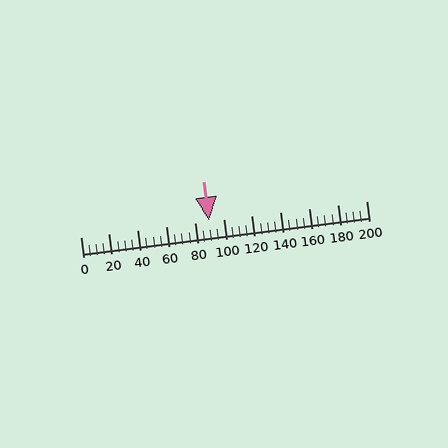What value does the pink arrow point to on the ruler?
The pink arrow points to approximately 90.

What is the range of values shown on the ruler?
The ruler shows values from 0 to 200.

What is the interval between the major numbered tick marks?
The major tick marks are spaced 20 units apart.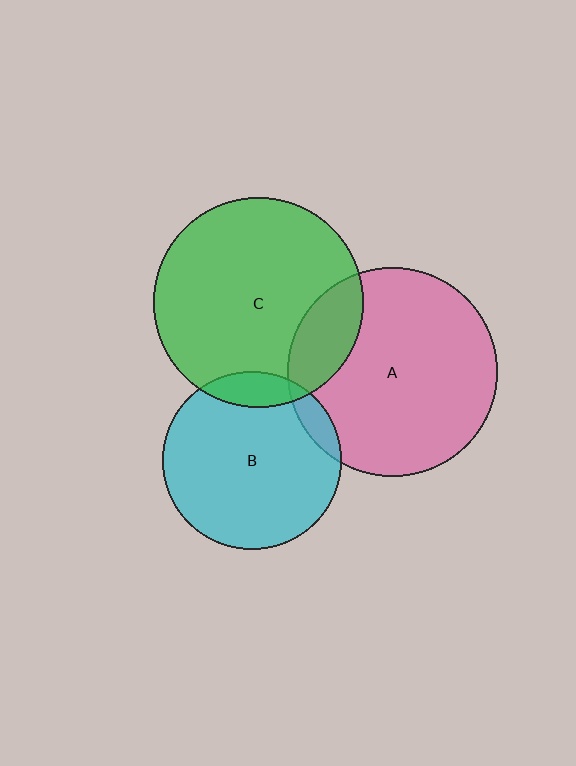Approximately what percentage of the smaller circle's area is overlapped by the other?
Approximately 10%.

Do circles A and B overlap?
Yes.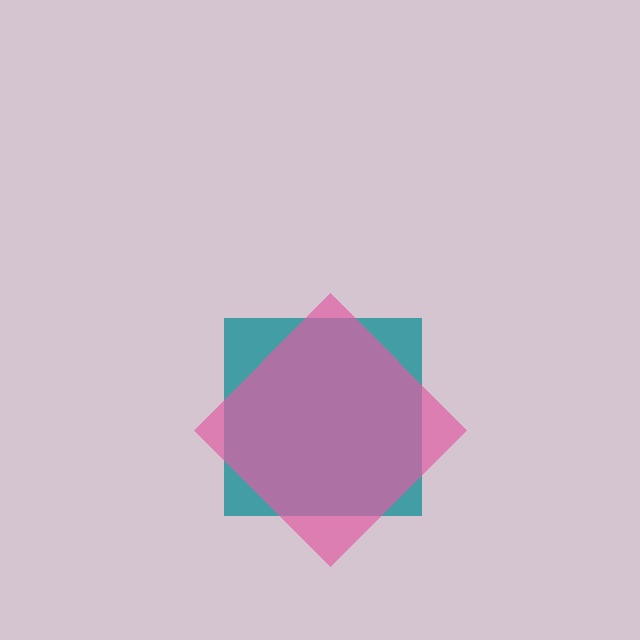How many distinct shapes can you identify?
There are 2 distinct shapes: a teal square, a pink diamond.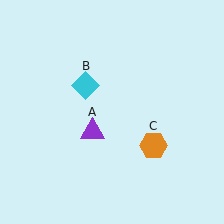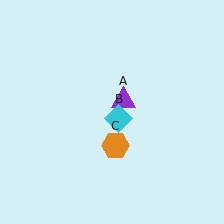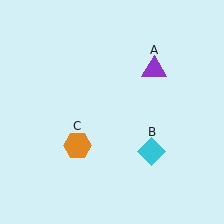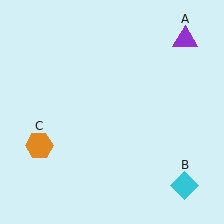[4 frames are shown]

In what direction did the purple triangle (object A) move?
The purple triangle (object A) moved up and to the right.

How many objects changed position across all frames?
3 objects changed position: purple triangle (object A), cyan diamond (object B), orange hexagon (object C).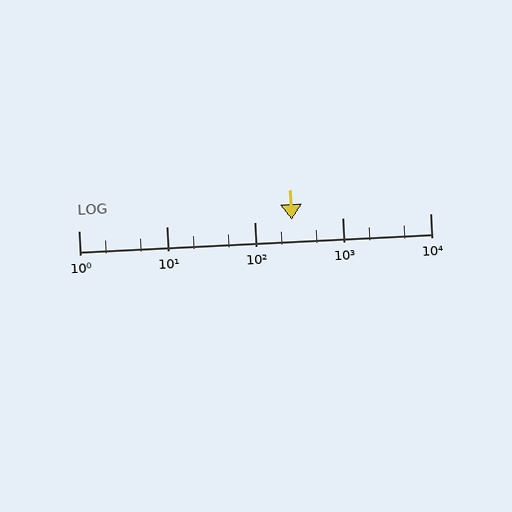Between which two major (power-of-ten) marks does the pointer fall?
The pointer is between 100 and 1000.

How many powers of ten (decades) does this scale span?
The scale spans 4 decades, from 1 to 10000.